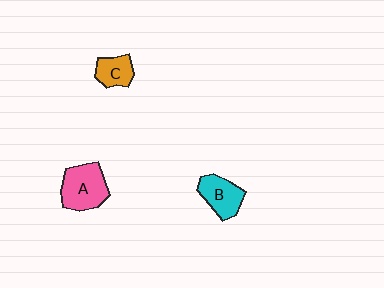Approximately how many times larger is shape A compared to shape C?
Approximately 1.8 times.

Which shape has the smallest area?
Shape C (orange).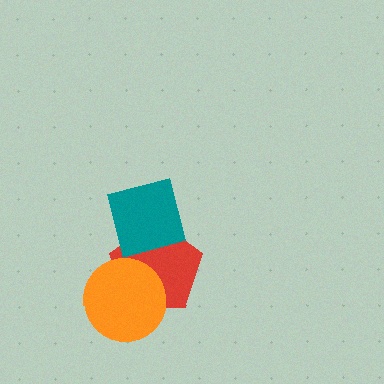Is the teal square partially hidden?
No, no other shape covers it.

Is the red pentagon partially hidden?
Yes, it is partially covered by another shape.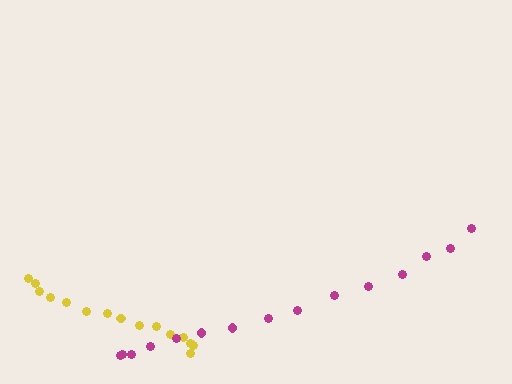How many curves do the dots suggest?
There are 2 distinct paths.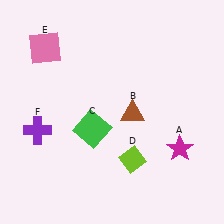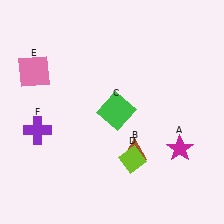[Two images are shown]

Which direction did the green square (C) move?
The green square (C) moved right.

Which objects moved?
The objects that moved are: the brown triangle (B), the green square (C), the pink square (E).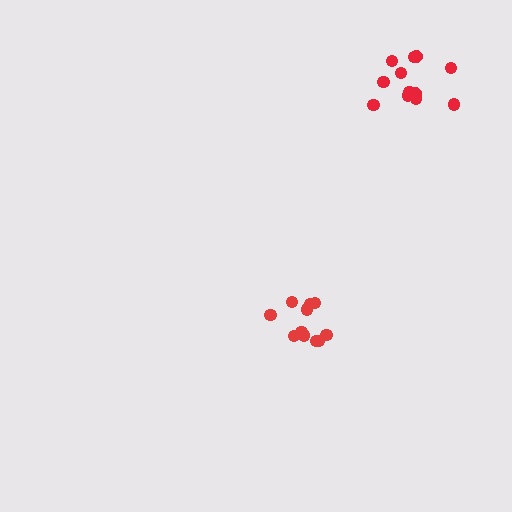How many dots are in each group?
Group 1: 12 dots, Group 2: 11 dots (23 total).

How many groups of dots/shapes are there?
There are 2 groups.